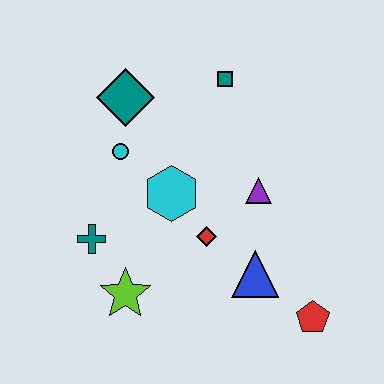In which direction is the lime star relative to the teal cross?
The lime star is below the teal cross.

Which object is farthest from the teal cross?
The red pentagon is farthest from the teal cross.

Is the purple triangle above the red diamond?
Yes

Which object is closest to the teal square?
The teal diamond is closest to the teal square.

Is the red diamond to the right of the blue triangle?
No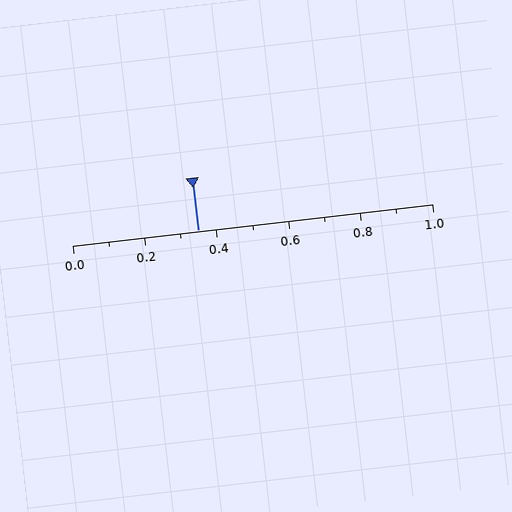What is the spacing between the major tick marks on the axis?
The major ticks are spaced 0.2 apart.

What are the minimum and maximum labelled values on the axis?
The axis runs from 0.0 to 1.0.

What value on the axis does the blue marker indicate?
The marker indicates approximately 0.35.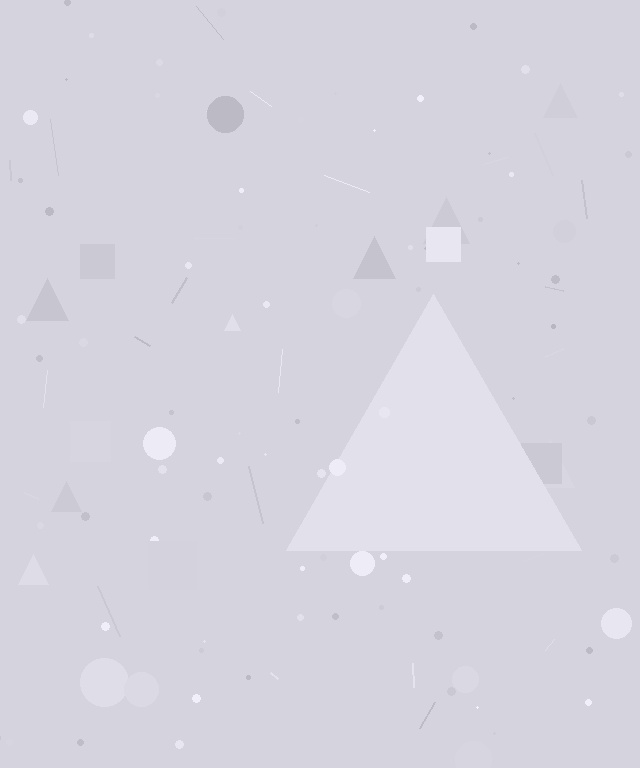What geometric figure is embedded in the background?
A triangle is embedded in the background.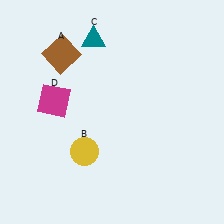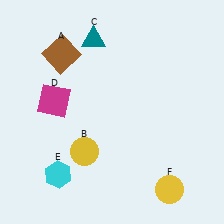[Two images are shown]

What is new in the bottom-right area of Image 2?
A yellow circle (F) was added in the bottom-right area of Image 2.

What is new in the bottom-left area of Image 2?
A cyan hexagon (E) was added in the bottom-left area of Image 2.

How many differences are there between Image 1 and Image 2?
There are 2 differences between the two images.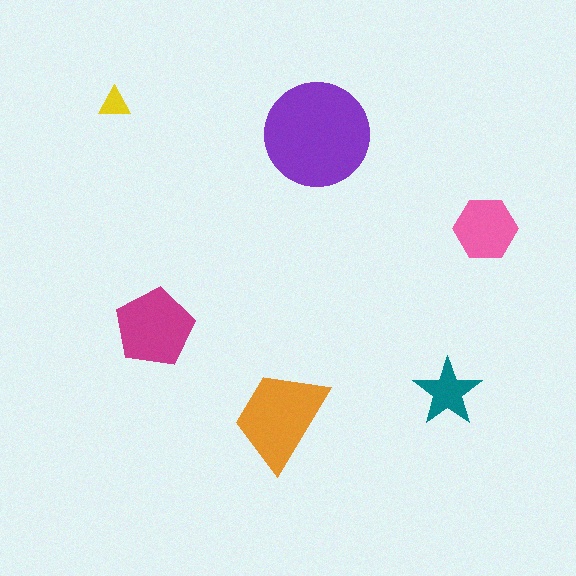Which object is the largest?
The purple circle.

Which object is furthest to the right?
The pink hexagon is rightmost.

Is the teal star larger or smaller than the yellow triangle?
Larger.